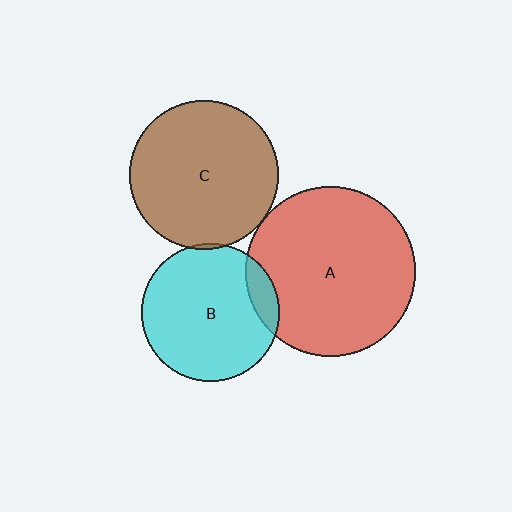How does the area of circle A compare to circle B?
Approximately 1.5 times.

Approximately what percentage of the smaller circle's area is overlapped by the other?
Approximately 10%.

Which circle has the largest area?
Circle A (red).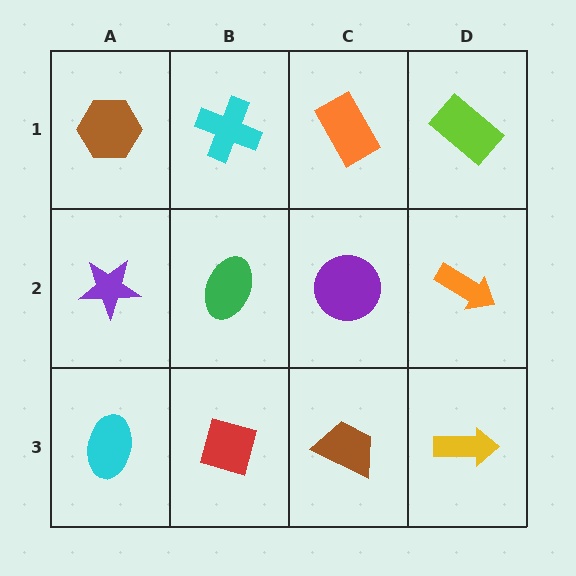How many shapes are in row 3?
4 shapes.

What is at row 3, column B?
A red diamond.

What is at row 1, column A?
A brown hexagon.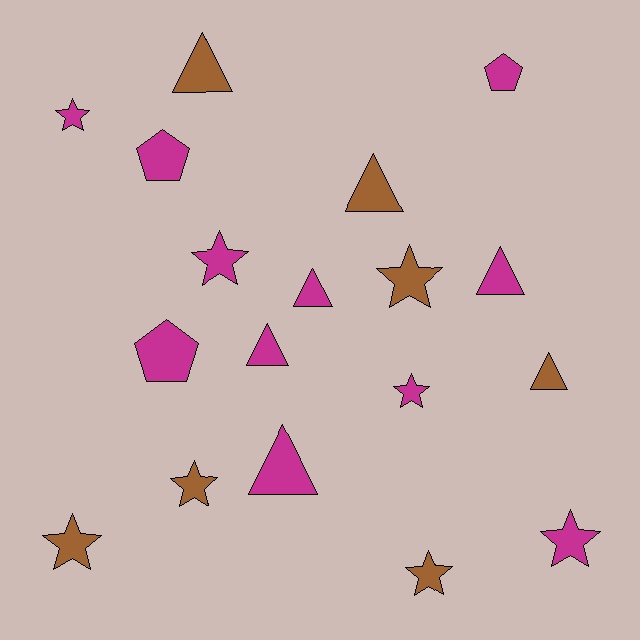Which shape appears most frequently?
Star, with 8 objects.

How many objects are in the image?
There are 18 objects.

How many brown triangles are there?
There are 3 brown triangles.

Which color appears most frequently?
Magenta, with 11 objects.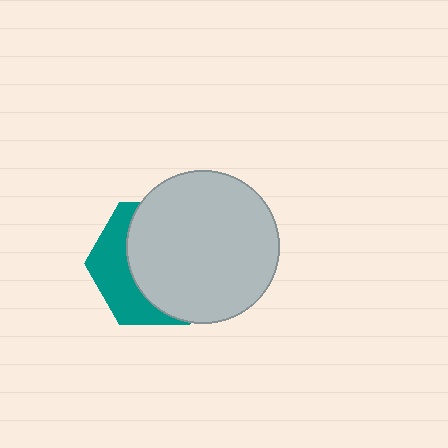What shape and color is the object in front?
The object in front is a light gray circle.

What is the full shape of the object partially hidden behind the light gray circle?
The partially hidden object is a teal hexagon.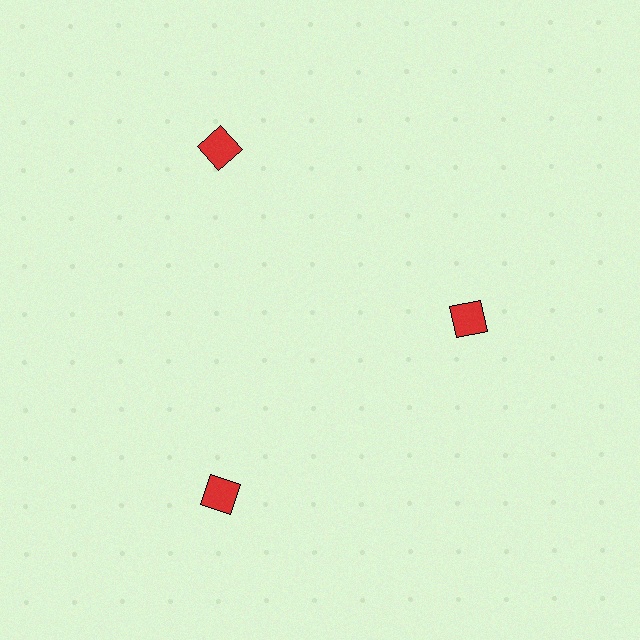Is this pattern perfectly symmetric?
No. The 3 red squares are arranged in a ring, but one element near the 3 o'clock position is pulled inward toward the center, breaking the 3-fold rotational symmetry.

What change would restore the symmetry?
The symmetry would be restored by moving it outward, back onto the ring so that all 3 squares sit at equal angles and equal distance from the center.